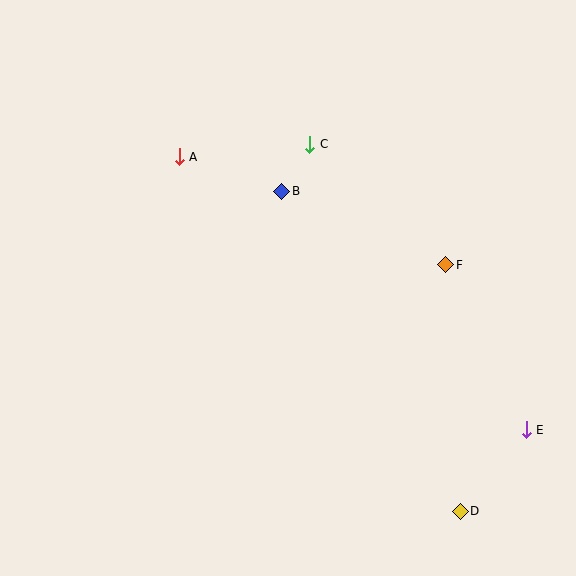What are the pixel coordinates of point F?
Point F is at (446, 265).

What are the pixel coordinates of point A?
Point A is at (179, 157).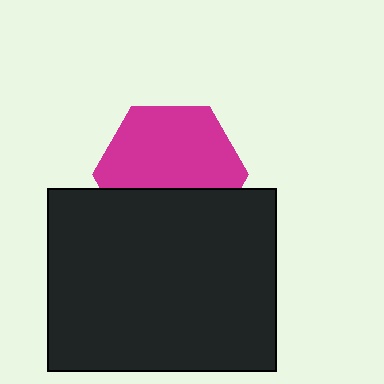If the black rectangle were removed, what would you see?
You would see the complete magenta hexagon.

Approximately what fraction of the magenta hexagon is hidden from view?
Roughly 38% of the magenta hexagon is hidden behind the black rectangle.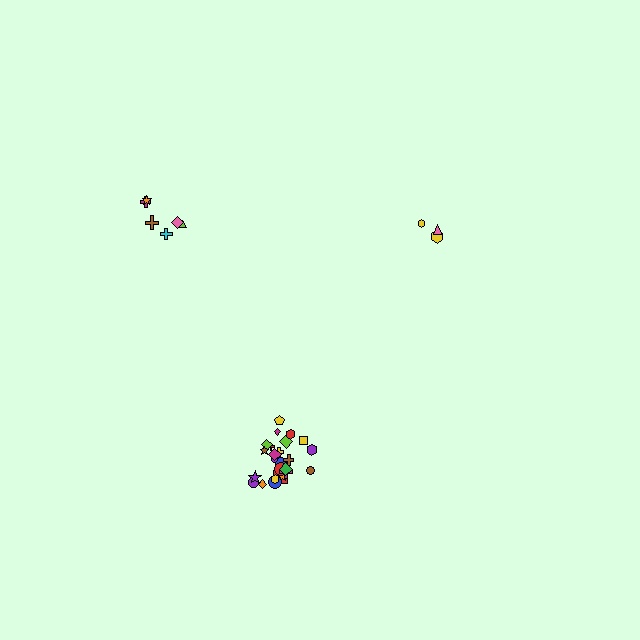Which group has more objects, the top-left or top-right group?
The top-left group.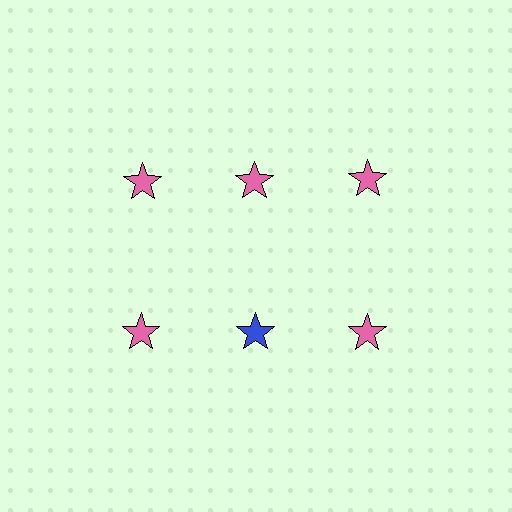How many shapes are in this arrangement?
There are 6 shapes arranged in a grid pattern.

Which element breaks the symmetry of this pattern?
The blue star in the second row, second from left column breaks the symmetry. All other shapes are pink stars.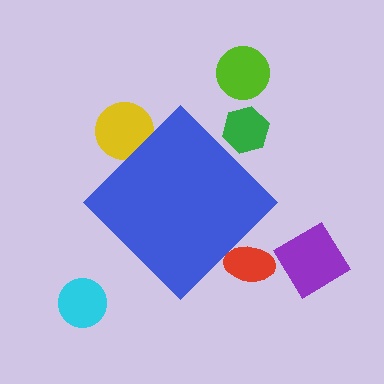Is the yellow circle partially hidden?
Yes, the yellow circle is partially hidden behind the blue diamond.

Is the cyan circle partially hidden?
No, the cyan circle is fully visible.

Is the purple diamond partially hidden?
No, the purple diamond is fully visible.